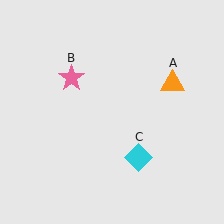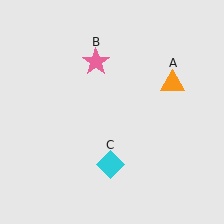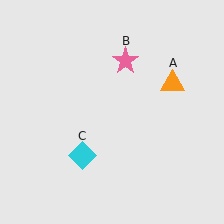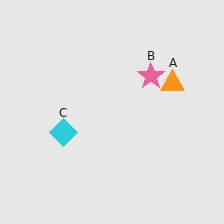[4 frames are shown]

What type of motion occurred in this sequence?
The pink star (object B), cyan diamond (object C) rotated clockwise around the center of the scene.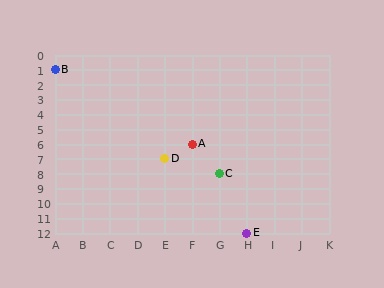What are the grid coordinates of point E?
Point E is at grid coordinates (H, 12).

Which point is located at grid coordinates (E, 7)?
Point D is at (E, 7).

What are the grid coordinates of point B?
Point B is at grid coordinates (A, 1).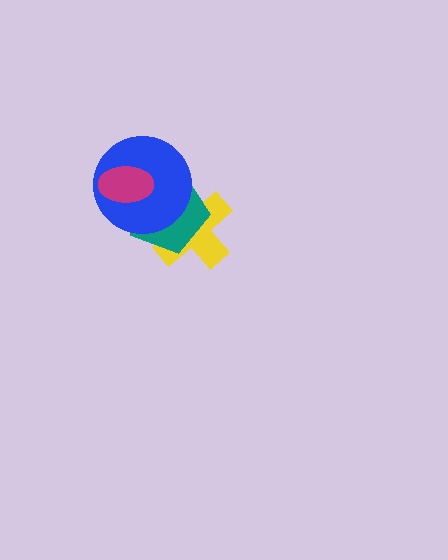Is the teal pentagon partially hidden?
Yes, it is partially covered by another shape.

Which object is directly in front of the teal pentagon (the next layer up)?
The blue circle is directly in front of the teal pentagon.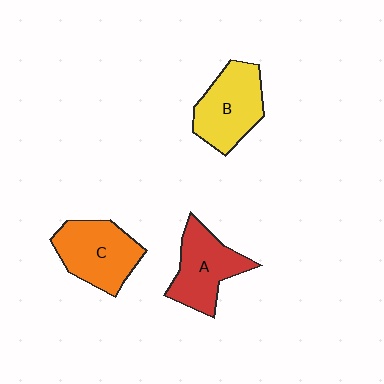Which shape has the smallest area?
Shape A (red).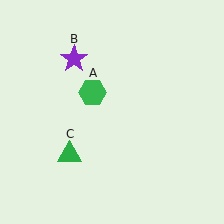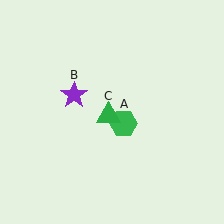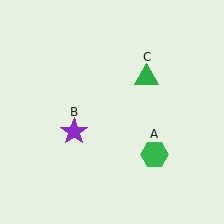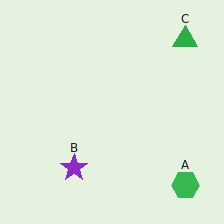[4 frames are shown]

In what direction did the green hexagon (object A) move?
The green hexagon (object A) moved down and to the right.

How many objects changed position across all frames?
3 objects changed position: green hexagon (object A), purple star (object B), green triangle (object C).